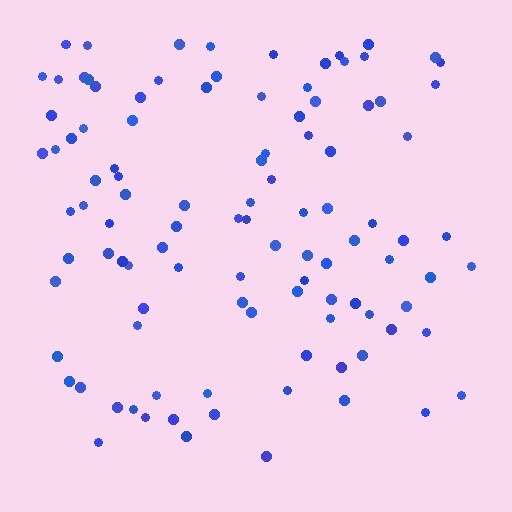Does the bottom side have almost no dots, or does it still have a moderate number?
Still a moderate number, just noticeably fewer than the top.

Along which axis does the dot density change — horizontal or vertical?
Vertical.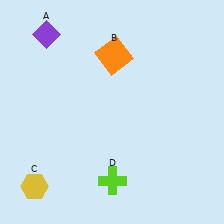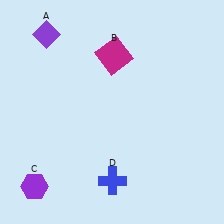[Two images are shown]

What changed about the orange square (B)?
In Image 1, B is orange. In Image 2, it changed to magenta.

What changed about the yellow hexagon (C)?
In Image 1, C is yellow. In Image 2, it changed to purple.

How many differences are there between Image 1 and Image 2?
There are 3 differences between the two images.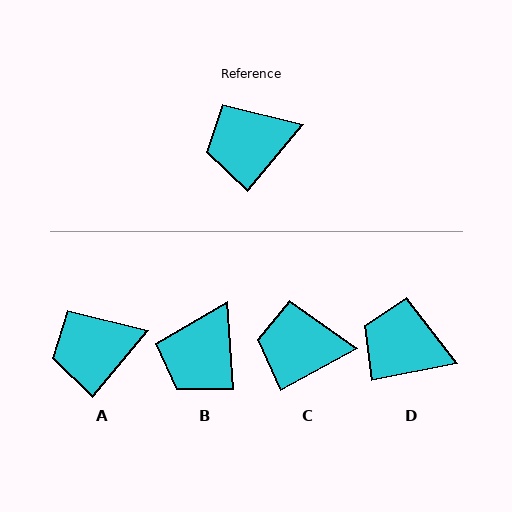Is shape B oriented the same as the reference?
No, it is off by about 43 degrees.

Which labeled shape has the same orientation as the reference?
A.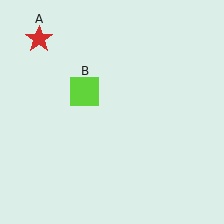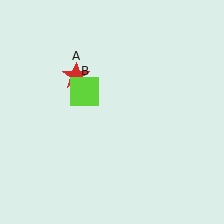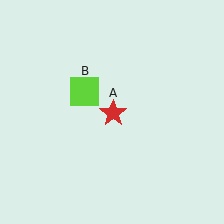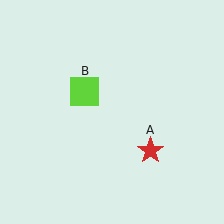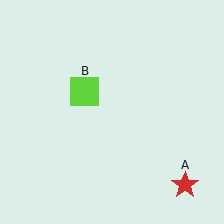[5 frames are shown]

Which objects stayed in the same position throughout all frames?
Lime square (object B) remained stationary.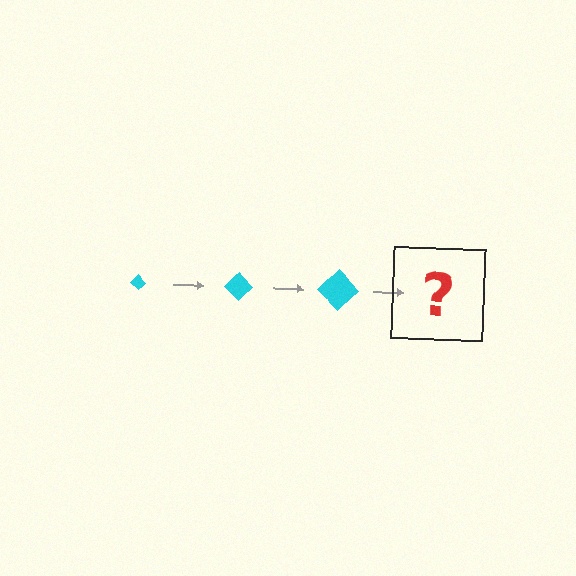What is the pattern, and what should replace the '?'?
The pattern is that the diamond gets progressively larger each step. The '?' should be a cyan diamond, larger than the previous one.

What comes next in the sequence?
The next element should be a cyan diamond, larger than the previous one.